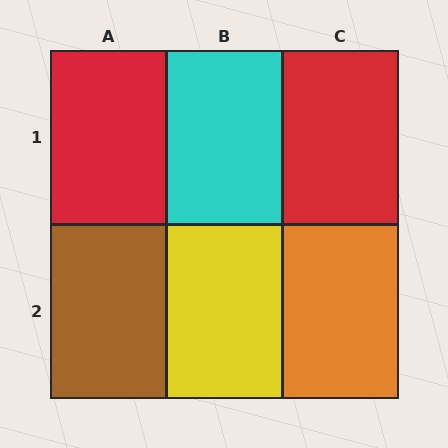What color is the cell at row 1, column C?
Red.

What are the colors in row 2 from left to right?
Brown, yellow, orange.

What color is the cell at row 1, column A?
Red.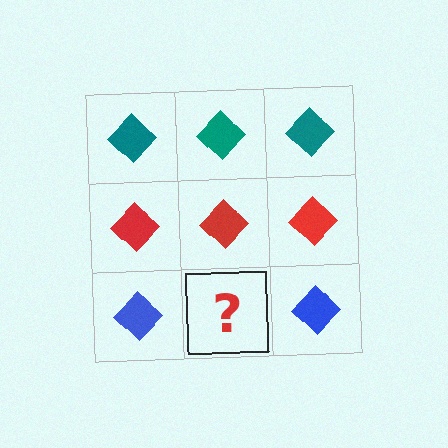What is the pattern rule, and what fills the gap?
The rule is that each row has a consistent color. The gap should be filled with a blue diamond.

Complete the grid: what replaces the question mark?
The question mark should be replaced with a blue diamond.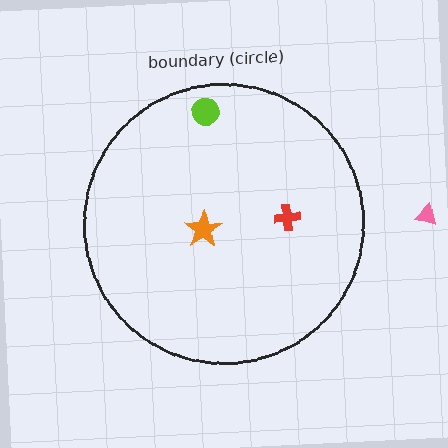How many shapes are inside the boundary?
3 inside, 1 outside.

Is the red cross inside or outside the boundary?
Inside.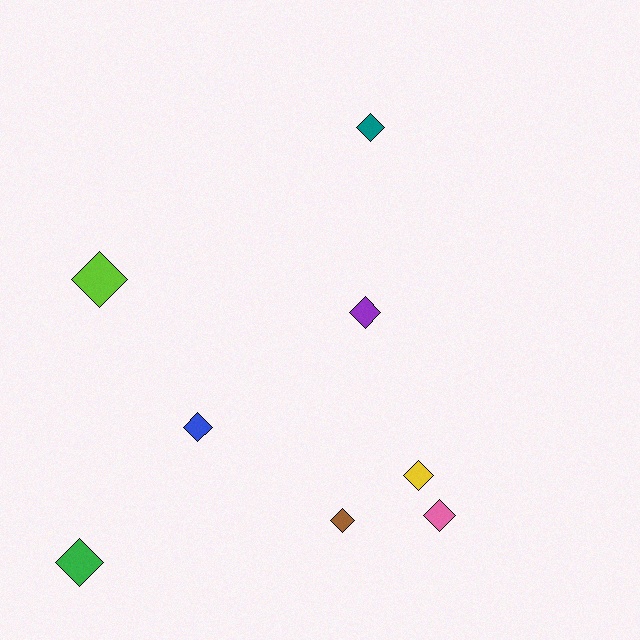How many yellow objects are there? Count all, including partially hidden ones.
There is 1 yellow object.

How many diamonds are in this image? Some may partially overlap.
There are 8 diamonds.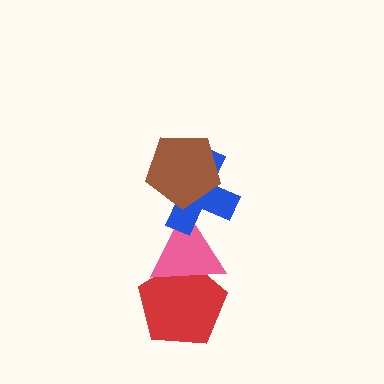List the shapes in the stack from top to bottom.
From top to bottom: the brown pentagon, the blue cross, the pink triangle, the red pentagon.